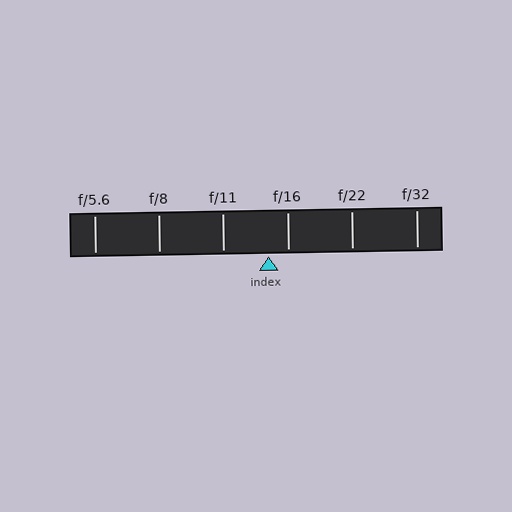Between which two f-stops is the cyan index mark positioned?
The index mark is between f/11 and f/16.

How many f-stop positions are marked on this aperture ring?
There are 6 f-stop positions marked.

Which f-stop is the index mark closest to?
The index mark is closest to f/16.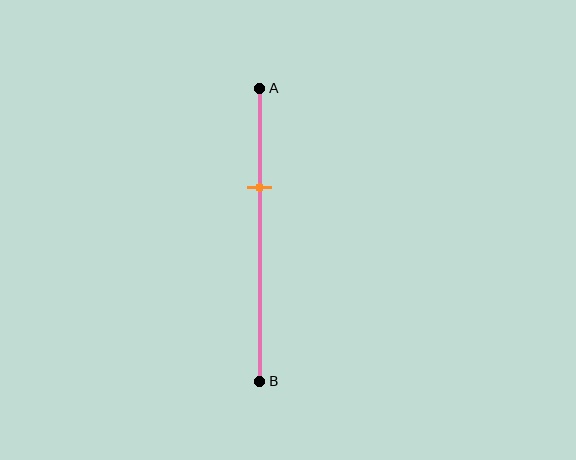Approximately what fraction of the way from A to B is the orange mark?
The orange mark is approximately 35% of the way from A to B.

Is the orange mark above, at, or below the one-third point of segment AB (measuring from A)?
The orange mark is approximately at the one-third point of segment AB.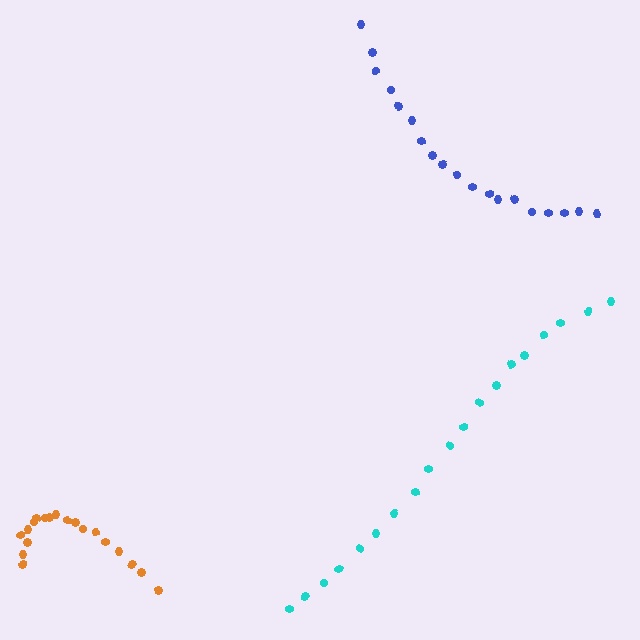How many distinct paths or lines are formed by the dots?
There are 3 distinct paths.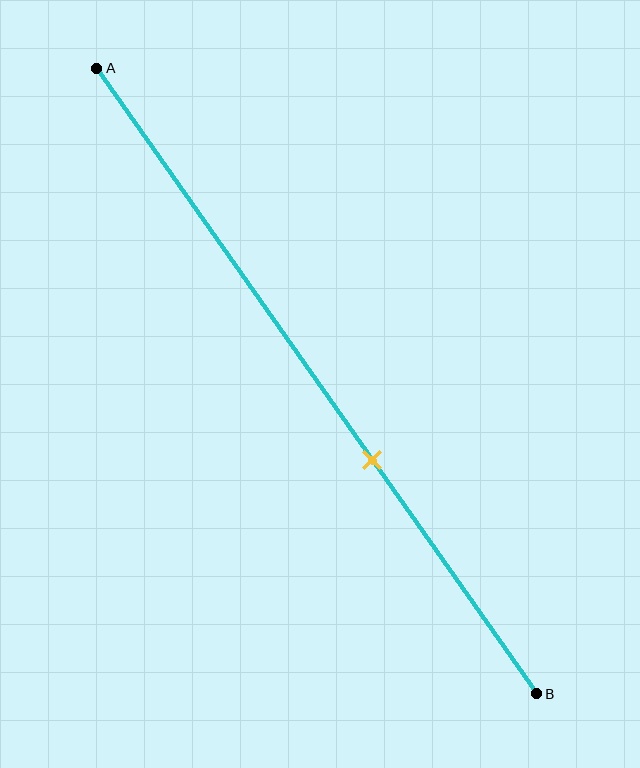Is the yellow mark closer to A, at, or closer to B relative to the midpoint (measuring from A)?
The yellow mark is closer to point B than the midpoint of segment AB.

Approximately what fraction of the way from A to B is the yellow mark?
The yellow mark is approximately 65% of the way from A to B.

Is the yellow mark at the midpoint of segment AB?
No, the mark is at about 65% from A, not at the 50% midpoint.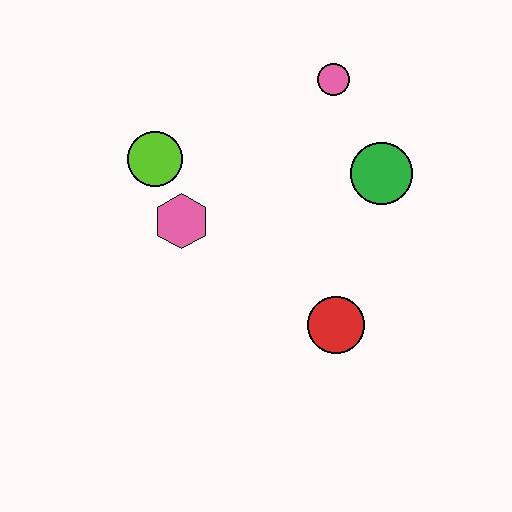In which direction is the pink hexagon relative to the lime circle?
The pink hexagon is below the lime circle.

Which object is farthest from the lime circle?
The red circle is farthest from the lime circle.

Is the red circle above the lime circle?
No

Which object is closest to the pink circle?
The green circle is closest to the pink circle.